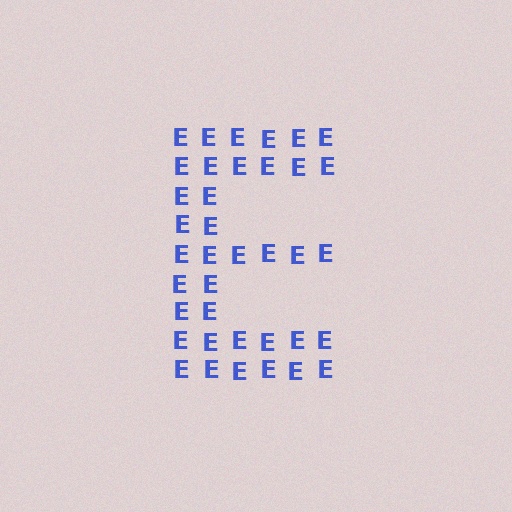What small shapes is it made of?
It is made of small letter E's.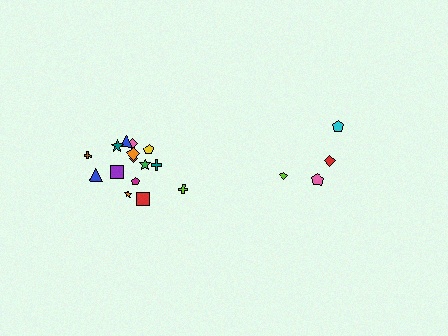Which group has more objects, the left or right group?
The left group.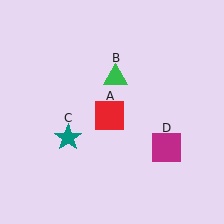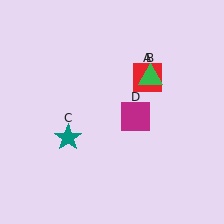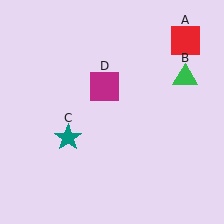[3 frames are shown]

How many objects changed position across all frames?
3 objects changed position: red square (object A), green triangle (object B), magenta square (object D).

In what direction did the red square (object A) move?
The red square (object A) moved up and to the right.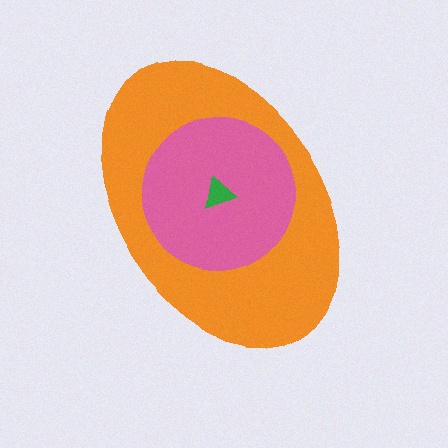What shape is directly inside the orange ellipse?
The pink circle.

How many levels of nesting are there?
3.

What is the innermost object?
The green triangle.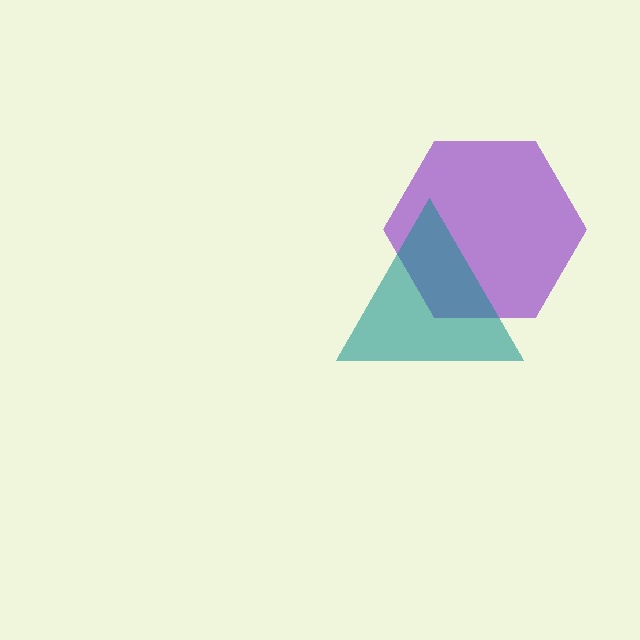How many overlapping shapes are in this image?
There are 2 overlapping shapes in the image.